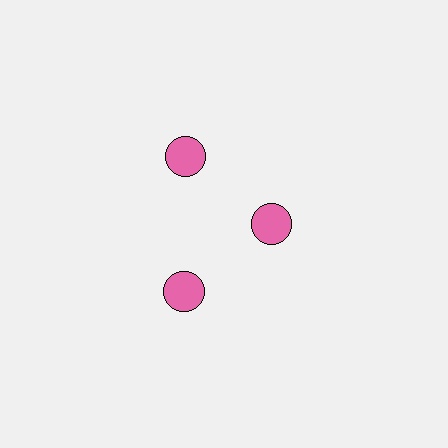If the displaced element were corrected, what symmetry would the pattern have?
It would have 3-fold rotational symmetry — the pattern would map onto itself every 120 degrees.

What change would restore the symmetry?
The symmetry would be restored by moving it outward, back onto the ring so that all 3 circles sit at equal angles and equal distance from the center.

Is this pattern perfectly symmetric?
No. The 3 pink circles are arranged in a ring, but one element near the 3 o'clock position is pulled inward toward the center, breaking the 3-fold rotational symmetry.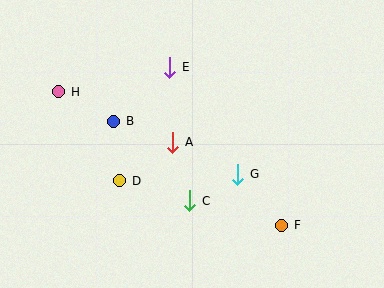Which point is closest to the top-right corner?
Point E is closest to the top-right corner.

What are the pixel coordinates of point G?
Point G is at (238, 174).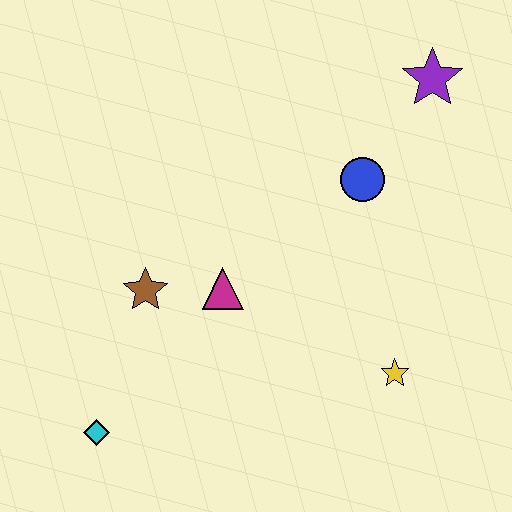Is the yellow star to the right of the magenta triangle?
Yes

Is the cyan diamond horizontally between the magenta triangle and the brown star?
No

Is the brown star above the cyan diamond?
Yes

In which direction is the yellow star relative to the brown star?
The yellow star is to the right of the brown star.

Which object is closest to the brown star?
The magenta triangle is closest to the brown star.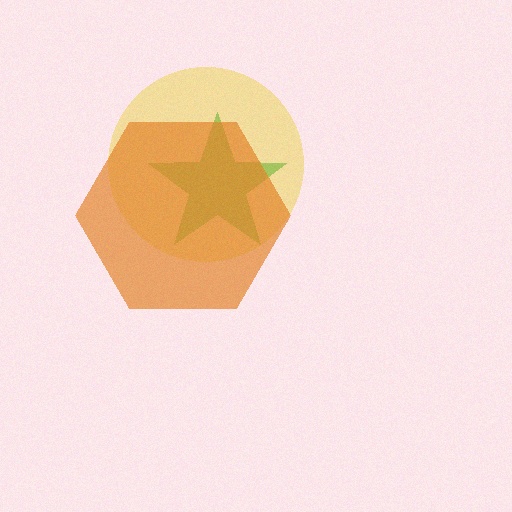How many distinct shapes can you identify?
There are 3 distinct shapes: a green star, a yellow circle, an orange hexagon.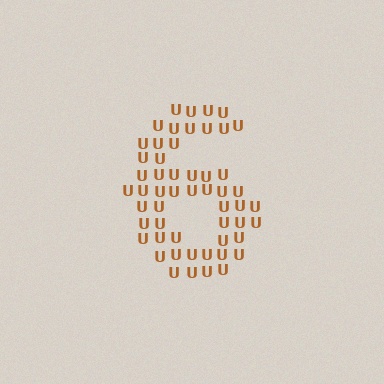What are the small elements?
The small elements are letter U's.